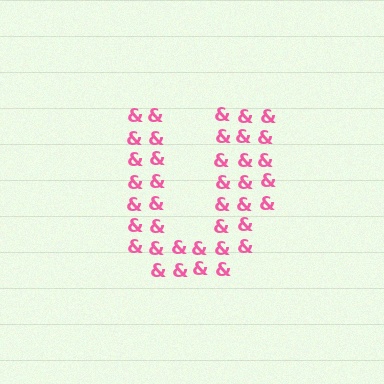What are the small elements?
The small elements are ampersands.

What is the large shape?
The large shape is the letter U.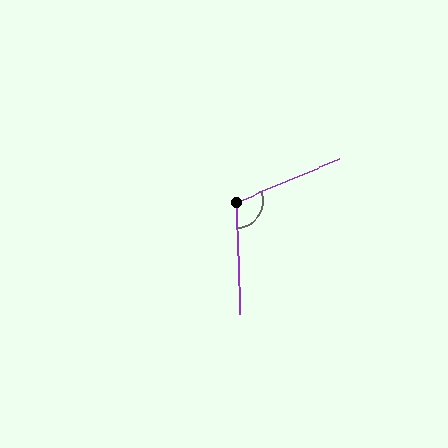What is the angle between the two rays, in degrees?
Approximately 111 degrees.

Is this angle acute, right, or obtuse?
It is obtuse.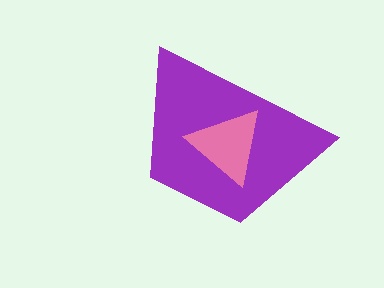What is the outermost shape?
The purple trapezoid.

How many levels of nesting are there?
2.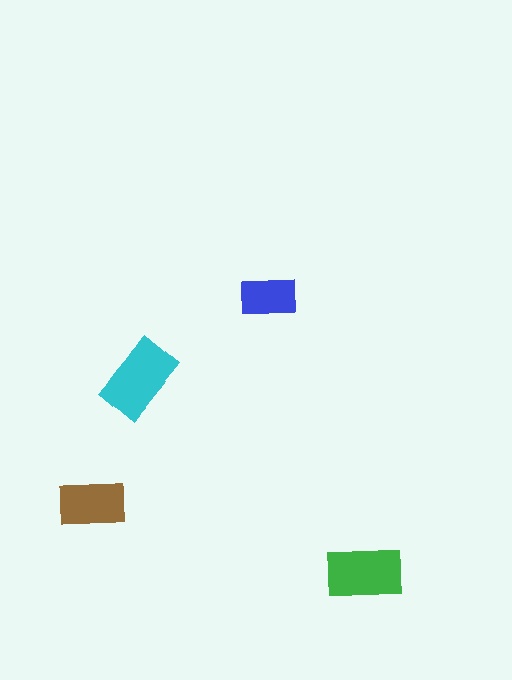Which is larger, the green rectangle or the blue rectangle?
The green one.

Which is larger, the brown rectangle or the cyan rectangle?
The cyan one.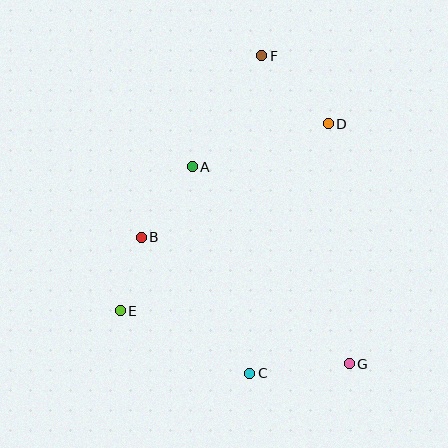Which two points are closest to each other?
Points B and E are closest to each other.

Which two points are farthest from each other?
Points F and G are farthest from each other.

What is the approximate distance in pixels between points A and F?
The distance between A and F is approximately 131 pixels.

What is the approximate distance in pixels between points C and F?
The distance between C and F is approximately 318 pixels.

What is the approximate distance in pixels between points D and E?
The distance between D and E is approximately 280 pixels.